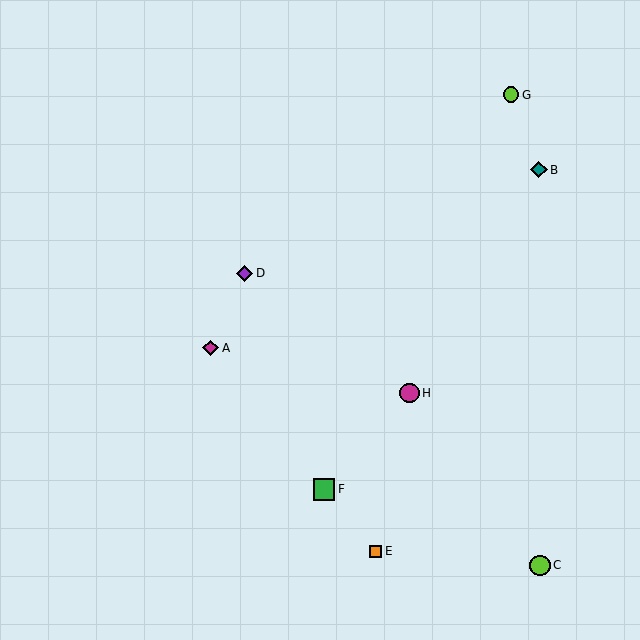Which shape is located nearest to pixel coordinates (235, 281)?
The purple diamond (labeled D) at (245, 273) is nearest to that location.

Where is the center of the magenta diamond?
The center of the magenta diamond is at (211, 348).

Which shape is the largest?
The green square (labeled F) is the largest.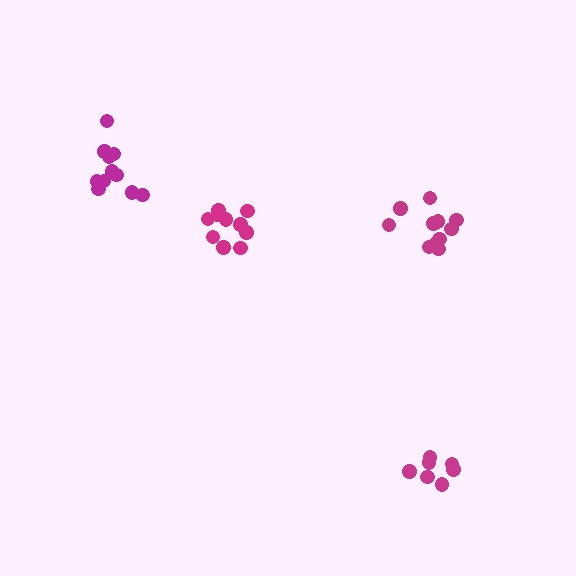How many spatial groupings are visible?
There are 4 spatial groupings.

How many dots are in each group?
Group 1: 11 dots, Group 2: 11 dots, Group 3: 10 dots, Group 4: 7 dots (39 total).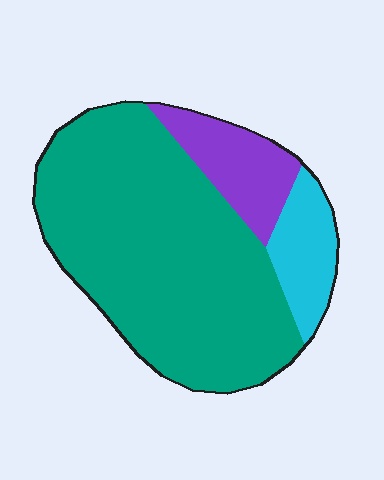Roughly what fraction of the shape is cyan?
Cyan covers roughly 10% of the shape.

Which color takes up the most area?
Teal, at roughly 75%.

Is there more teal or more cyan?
Teal.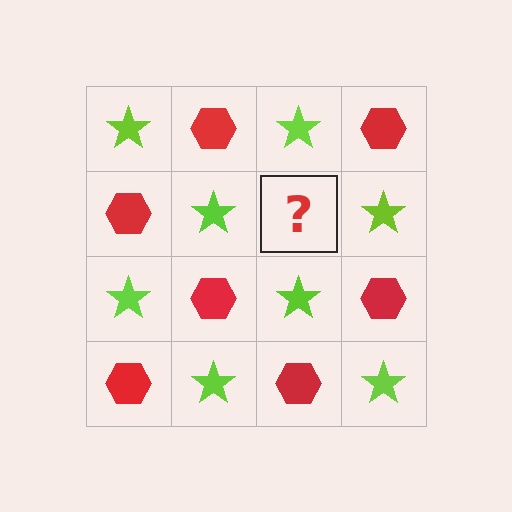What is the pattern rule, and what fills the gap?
The rule is that it alternates lime star and red hexagon in a checkerboard pattern. The gap should be filled with a red hexagon.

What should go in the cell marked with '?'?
The missing cell should contain a red hexagon.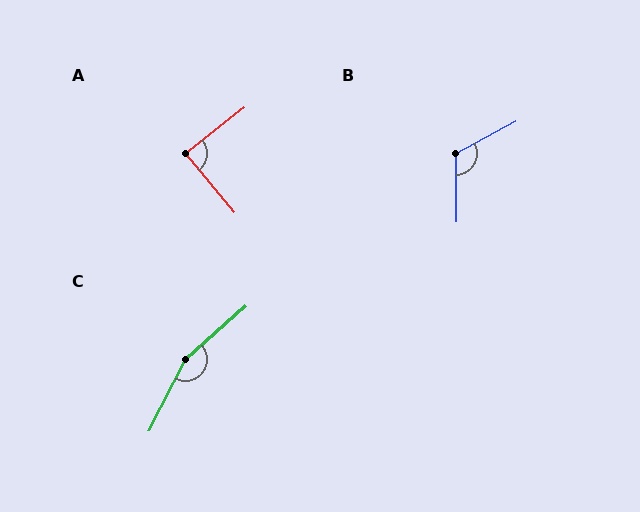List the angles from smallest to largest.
A (89°), B (118°), C (158°).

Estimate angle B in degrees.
Approximately 118 degrees.